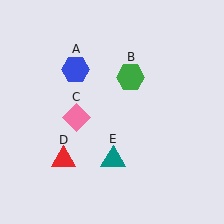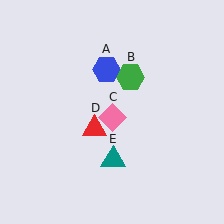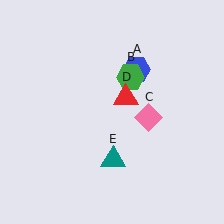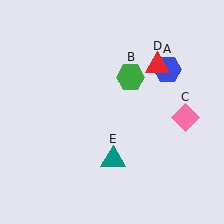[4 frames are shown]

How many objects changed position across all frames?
3 objects changed position: blue hexagon (object A), pink diamond (object C), red triangle (object D).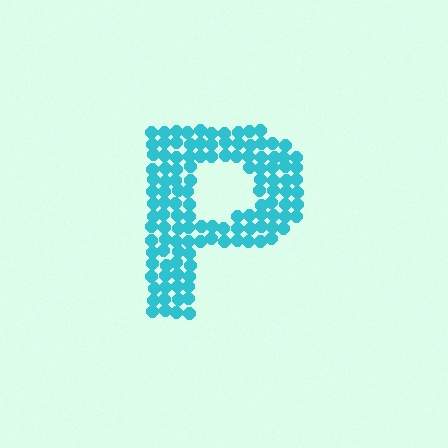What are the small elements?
The small elements are circles.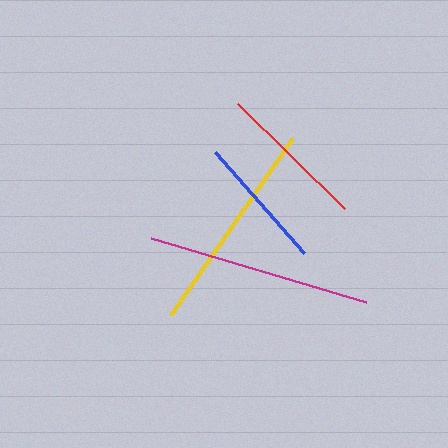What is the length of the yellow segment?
The yellow segment is approximately 215 pixels long.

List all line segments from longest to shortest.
From longest to shortest: magenta, yellow, red, blue.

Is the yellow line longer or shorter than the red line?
The yellow line is longer than the red line.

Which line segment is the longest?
The magenta line is the longest at approximately 224 pixels.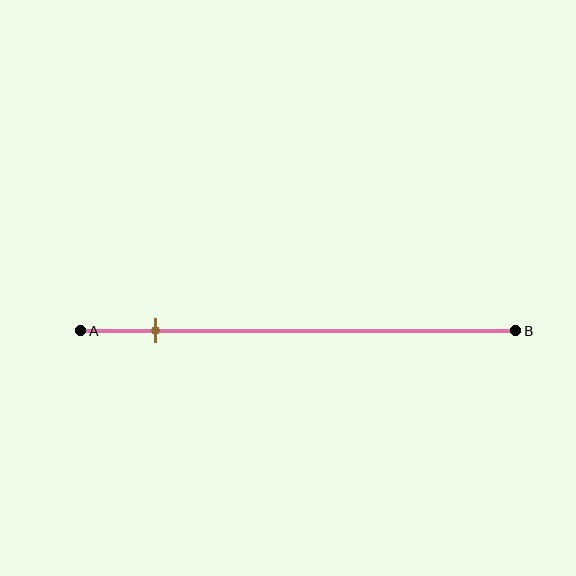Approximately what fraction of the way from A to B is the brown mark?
The brown mark is approximately 15% of the way from A to B.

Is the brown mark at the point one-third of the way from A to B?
No, the mark is at about 15% from A, not at the 33% one-third point.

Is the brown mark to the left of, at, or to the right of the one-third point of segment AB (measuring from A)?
The brown mark is to the left of the one-third point of segment AB.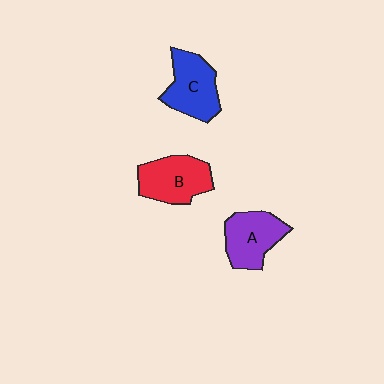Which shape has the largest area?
Shape B (red).